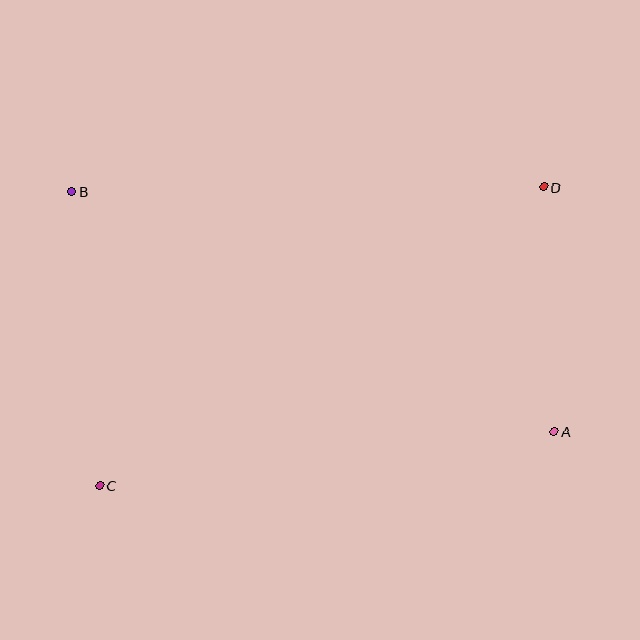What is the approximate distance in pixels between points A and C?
The distance between A and C is approximately 458 pixels.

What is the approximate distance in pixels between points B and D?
The distance between B and D is approximately 472 pixels.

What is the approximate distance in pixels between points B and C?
The distance between B and C is approximately 296 pixels.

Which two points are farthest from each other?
Points A and B are farthest from each other.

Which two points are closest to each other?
Points A and D are closest to each other.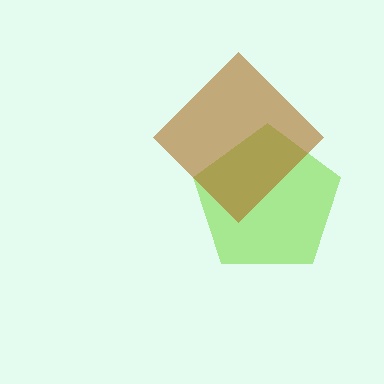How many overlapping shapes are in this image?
There are 2 overlapping shapes in the image.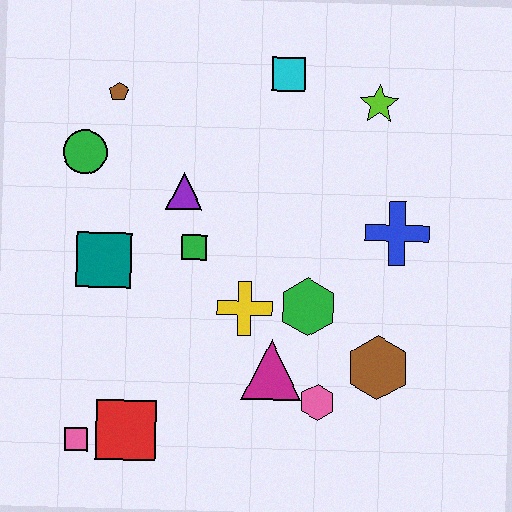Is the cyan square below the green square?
No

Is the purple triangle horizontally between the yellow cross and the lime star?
No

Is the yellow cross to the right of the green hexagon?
No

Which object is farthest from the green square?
The lime star is farthest from the green square.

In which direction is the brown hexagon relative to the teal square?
The brown hexagon is to the right of the teal square.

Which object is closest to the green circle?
The brown pentagon is closest to the green circle.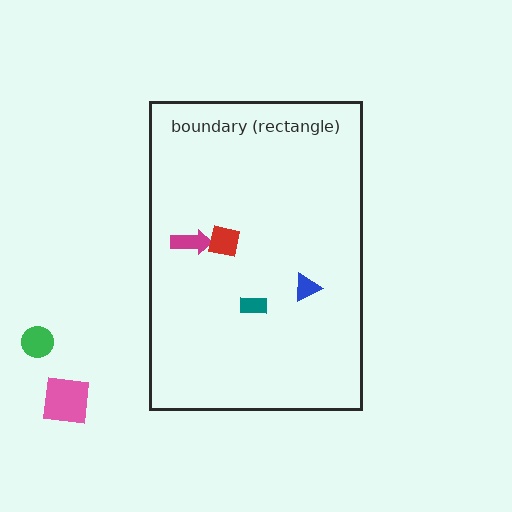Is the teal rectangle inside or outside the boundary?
Inside.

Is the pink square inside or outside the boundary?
Outside.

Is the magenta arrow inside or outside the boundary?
Inside.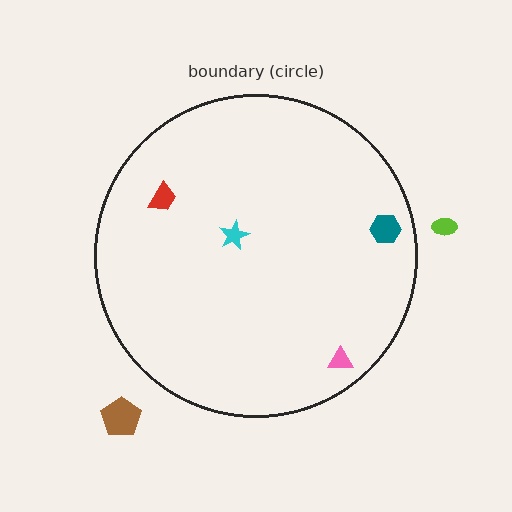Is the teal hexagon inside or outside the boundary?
Inside.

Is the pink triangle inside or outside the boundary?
Inside.